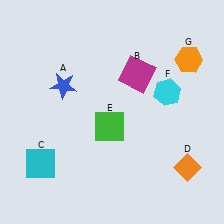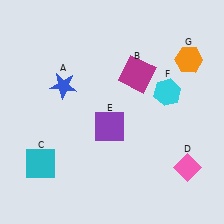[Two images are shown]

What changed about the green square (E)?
In Image 1, E is green. In Image 2, it changed to purple.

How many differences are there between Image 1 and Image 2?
There are 2 differences between the two images.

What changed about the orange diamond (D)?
In Image 1, D is orange. In Image 2, it changed to pink.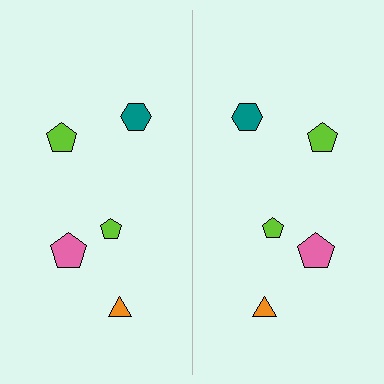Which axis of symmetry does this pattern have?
The pattern has a vertical axis of symmetry running through the center of the image.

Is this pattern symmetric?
Yes, this pattern has bilateral (reflection) symmetry.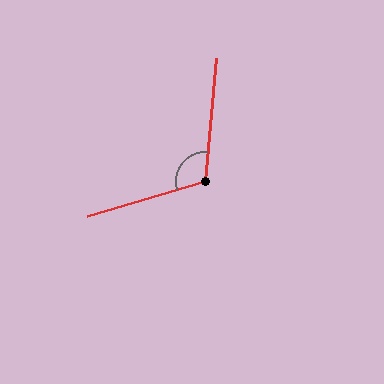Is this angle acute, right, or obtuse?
It is obtuse.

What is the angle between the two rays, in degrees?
Approximately 112 degrees.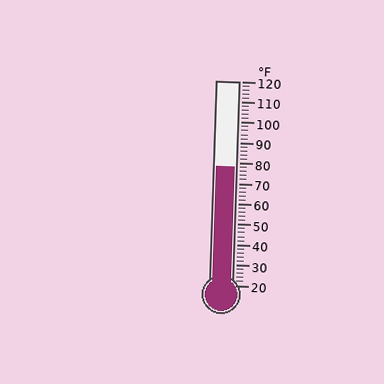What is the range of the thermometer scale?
The thermometer scale ranges from 20°F to 120°F.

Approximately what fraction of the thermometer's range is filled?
The thermometer is filled to approximately 60% of its range.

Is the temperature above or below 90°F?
The temperature is below 90°F.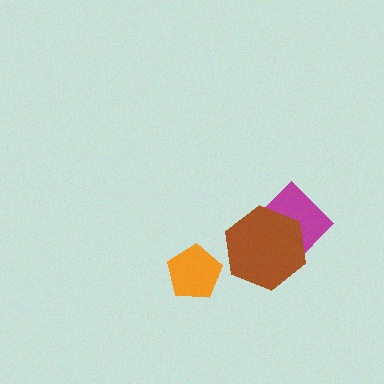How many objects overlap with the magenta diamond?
1 object overlaps with the magenta diamond.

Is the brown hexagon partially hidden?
No, no other shape covers it.